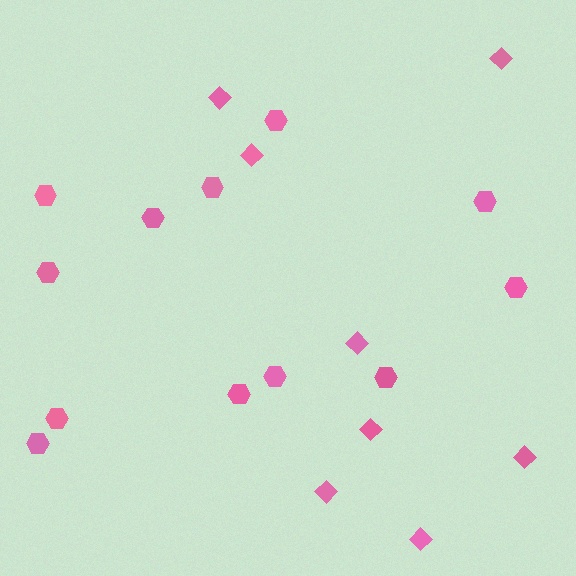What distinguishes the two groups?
There are 2 groups: one group of hexagons (12) and one group of diamonds (8).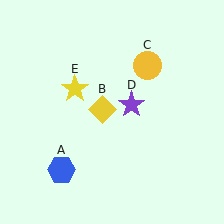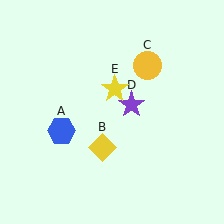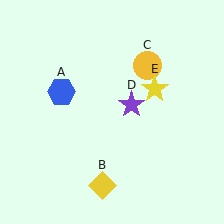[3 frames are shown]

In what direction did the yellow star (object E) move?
The yellow star (object E) moved right.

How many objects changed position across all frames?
3 objects changed position: blue hexagon (object A), yellow diamond (object B), yellow star (object E).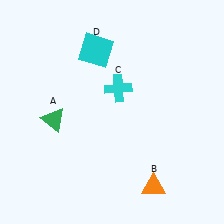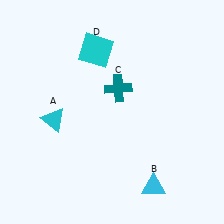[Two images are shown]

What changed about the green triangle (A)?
In Image 1, A is green. In Image 2, it changed to cyan.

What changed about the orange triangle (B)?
In Image 1, B is orange. In Image 2, it changed to cyan.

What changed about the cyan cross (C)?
In Image 1, C is cyan. In Image 2, it changed to teal.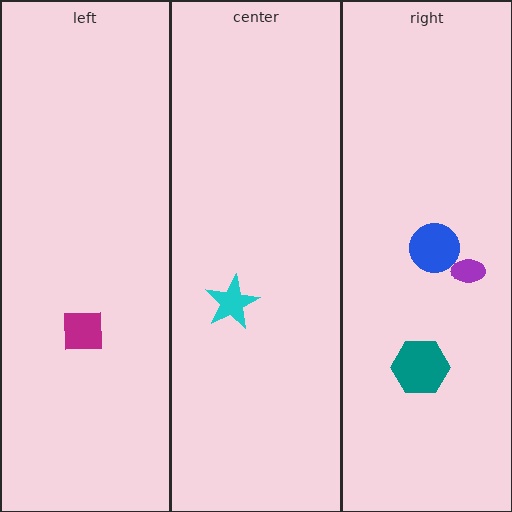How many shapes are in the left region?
1.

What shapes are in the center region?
The cyan star.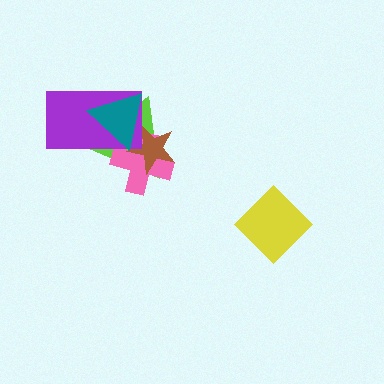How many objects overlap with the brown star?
4 objects overlap with the brown star.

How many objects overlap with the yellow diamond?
0 objects overlap with the yellow diamond.